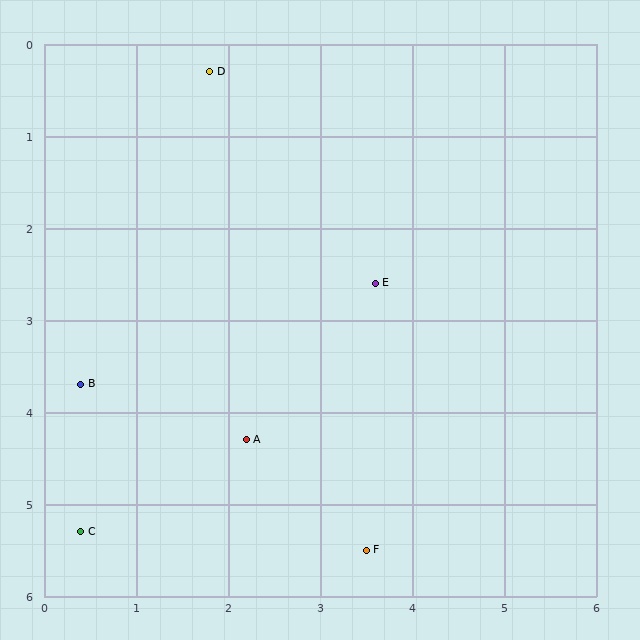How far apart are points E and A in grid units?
Points E and A are about 2.2 grid units apart.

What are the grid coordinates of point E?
Point E is at approximately (3.6, 2.6).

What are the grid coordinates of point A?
Point A is at approximately (2.2, 4.3).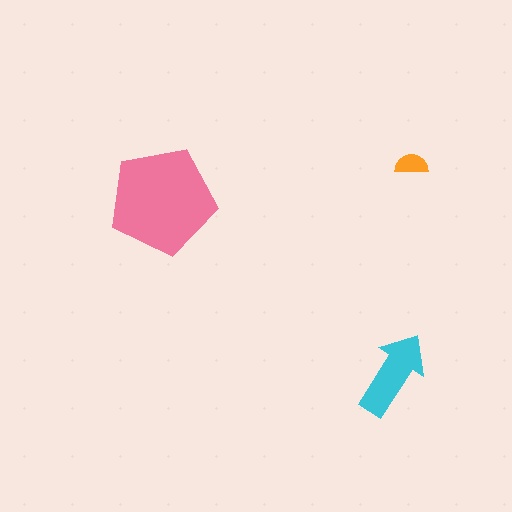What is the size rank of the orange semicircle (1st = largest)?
3rd.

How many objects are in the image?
There are 3 objects in the image.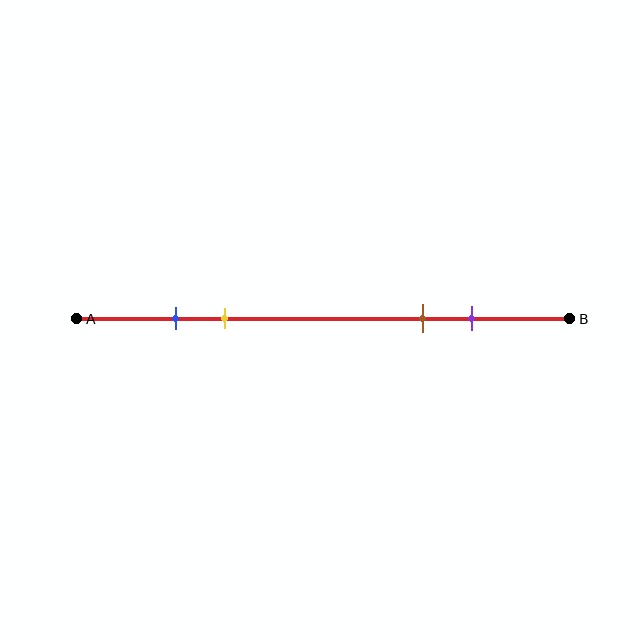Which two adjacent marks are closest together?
The blue and yellow marks are the closest adjacent pair.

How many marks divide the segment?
There are 4 marks dividing the segment.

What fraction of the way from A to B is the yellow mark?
The yellow mark is approximately 30% (0.3) of the way from A to B.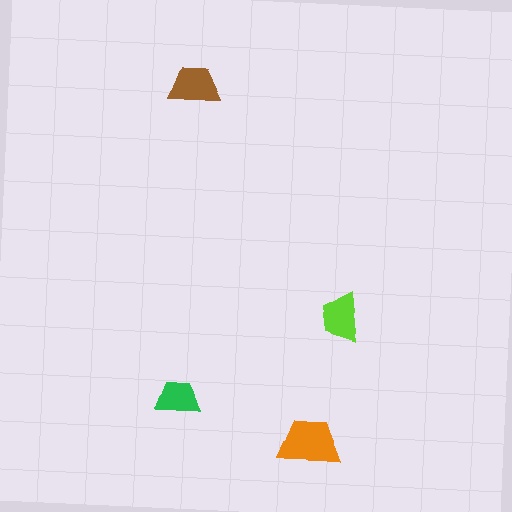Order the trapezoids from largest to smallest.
the orange one, the brown one, the lime one, the green one.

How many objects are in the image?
There are 4 objects in the image.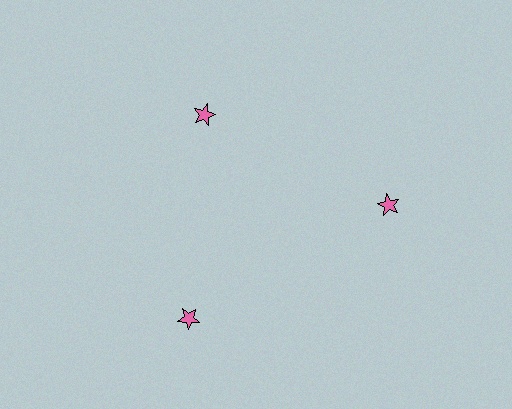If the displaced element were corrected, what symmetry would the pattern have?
It would have 3-fold rotational symmetry — the pattern would map onto itself every 120 degrees.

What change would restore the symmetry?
The symmetry would be restored by moving it outward, back onto the ring so that all 3 stars sit at equal angles and equal distance from the center.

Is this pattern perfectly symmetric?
No. The 3 pink stars are arranged in a ring, but one element near the 11 o'clock position is pulled inward toward the center, breaking the 3-fold rotational symmetry.